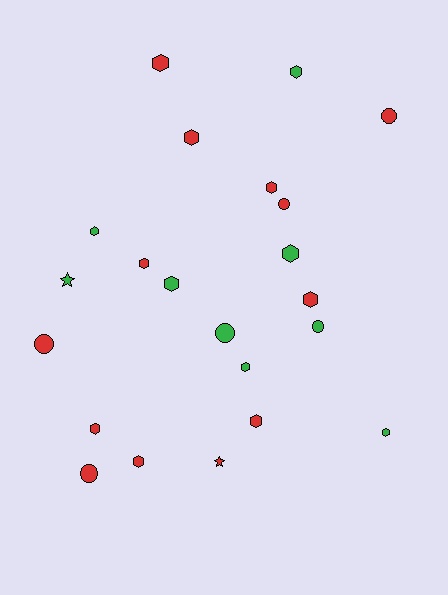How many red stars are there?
There is 1 red star.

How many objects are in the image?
There are 22 objects.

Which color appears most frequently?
Red, with 13 objects.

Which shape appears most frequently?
Hexagon, with 14 objects.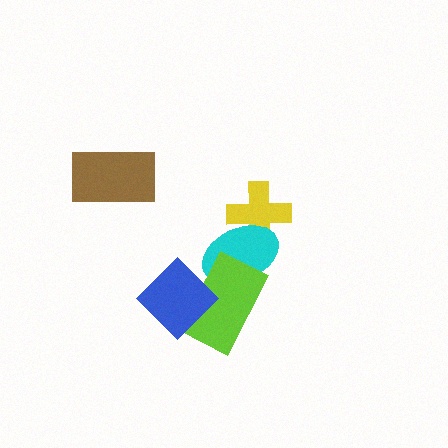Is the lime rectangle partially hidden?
Yes, it is partially covered by another shape.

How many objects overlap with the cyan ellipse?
2 objects overlap with the cyan ellipse.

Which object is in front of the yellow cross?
The cyan ellipse is in front of the yellow cross.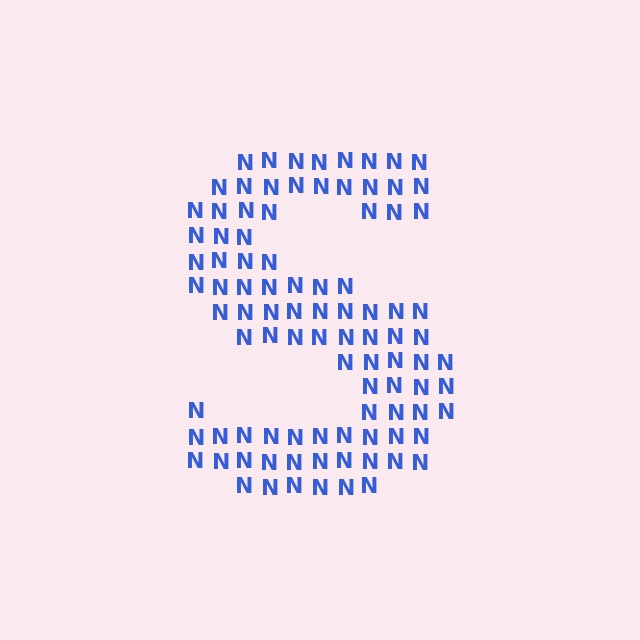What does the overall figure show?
The overall figure shows the letter S.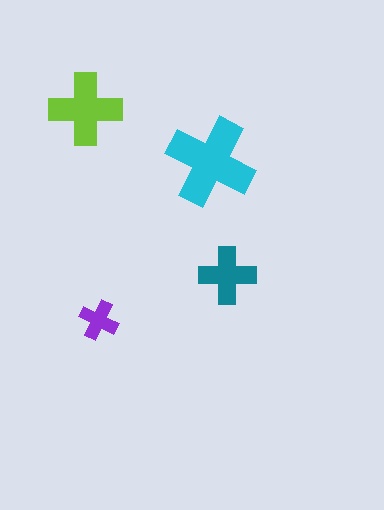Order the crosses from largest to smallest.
the cyan one, the lime one, the teal one, the purple one.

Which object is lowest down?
The purple cross is bottommost.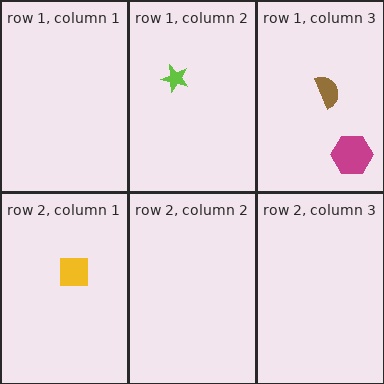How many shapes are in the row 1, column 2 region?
1.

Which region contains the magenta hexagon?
The row 1, column 3 region.